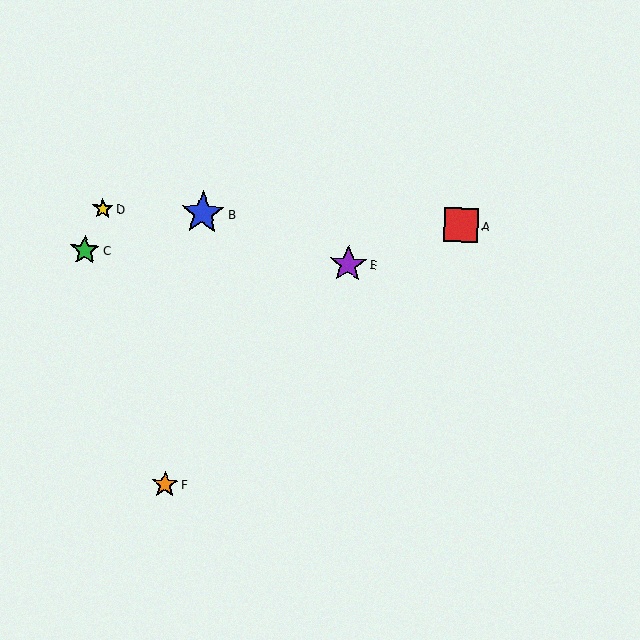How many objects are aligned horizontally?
3 objects (A, B, D) are aligned horizontally.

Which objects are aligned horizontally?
Objects A, B, D are aligned horizontally.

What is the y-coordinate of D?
Object D is at y≈209.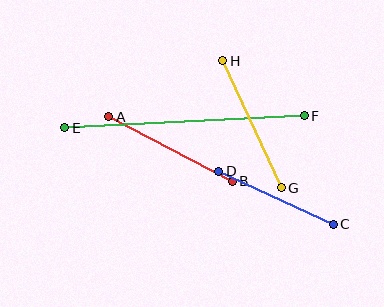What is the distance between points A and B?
The distance is approximately 140 pixels.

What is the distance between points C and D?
The distance is approximately 126 pixels.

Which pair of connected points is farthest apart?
Points E and F are farthest apart.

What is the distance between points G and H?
The distance is approximately 140 pixels.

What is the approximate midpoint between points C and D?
The midpoint is at approximately (276, 198) pixels.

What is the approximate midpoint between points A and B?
The midpoint is at approximately (171, 149) pixels.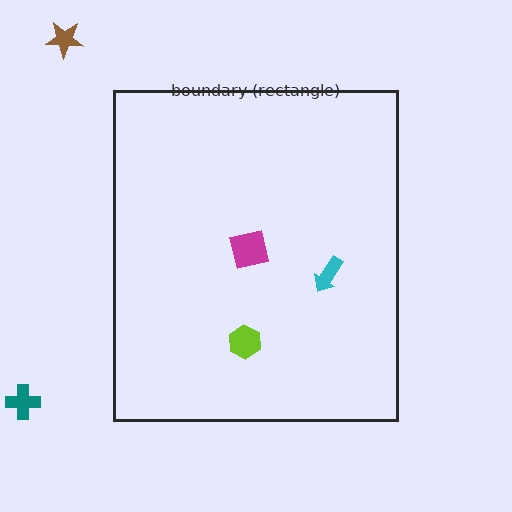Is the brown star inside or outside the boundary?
Outside.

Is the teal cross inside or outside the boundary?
Outside.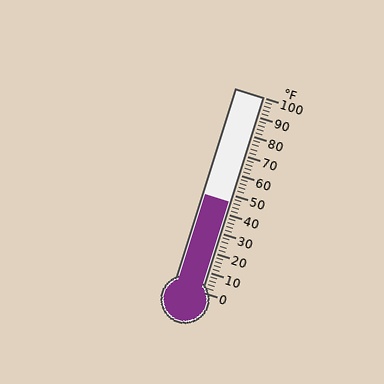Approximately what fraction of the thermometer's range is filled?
The thermometer is filled to approximately 45% of its range.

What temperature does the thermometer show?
The thermometer shows approximately 46°F.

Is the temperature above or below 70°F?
The temperature is below 70°F.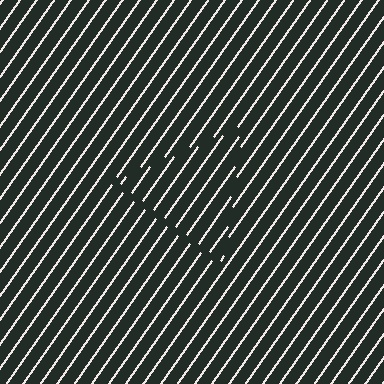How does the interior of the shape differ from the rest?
The interior of the shape contains the same grating, shifted by half a period — the contour is defined by the phase discontinuity where line-ends from the inner and outer gratings abut.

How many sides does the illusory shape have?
3 sides — the line-ends trace a triangle.